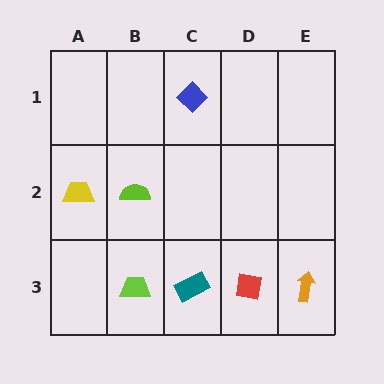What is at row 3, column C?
A teal rectangle.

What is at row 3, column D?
A red square.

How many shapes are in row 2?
2 shapes.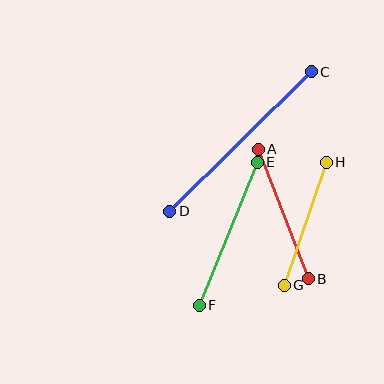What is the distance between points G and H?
The distance is approximately 130 pixels.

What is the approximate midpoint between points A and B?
The midpoint is at approximately (283, 214) pixels.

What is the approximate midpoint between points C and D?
The midpoint is at approximately (240, 141) pixels.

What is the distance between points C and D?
The distance is approximately 199 pixels.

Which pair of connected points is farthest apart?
Points C and D are farthest apart.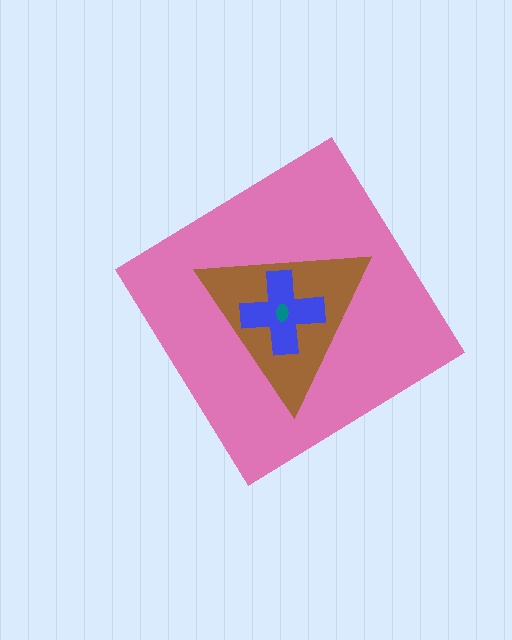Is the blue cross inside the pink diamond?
Yes.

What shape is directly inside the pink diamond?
The brown triangle.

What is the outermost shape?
The pink diamond.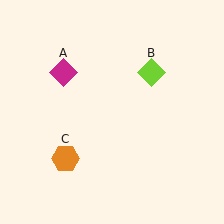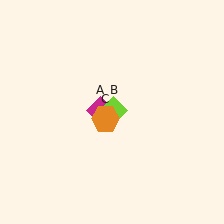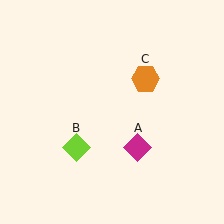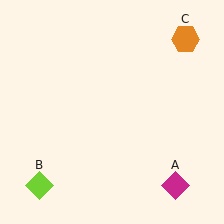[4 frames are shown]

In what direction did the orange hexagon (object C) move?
The orange hexagon (object C) moved up and to the right.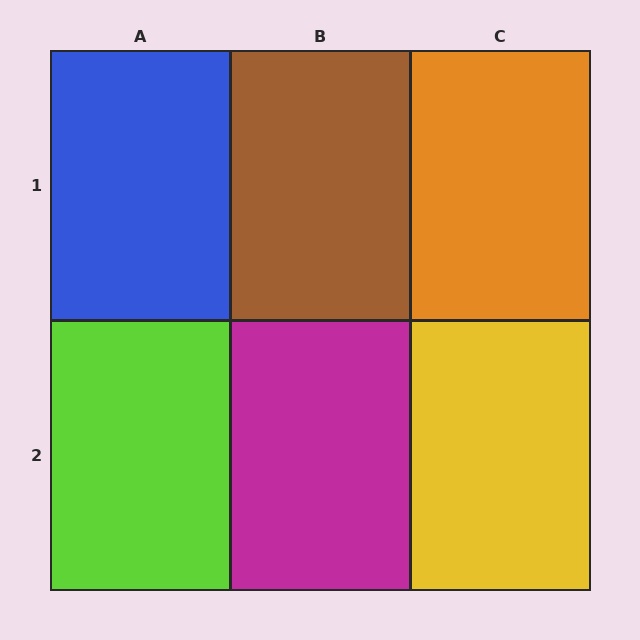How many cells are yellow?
1 cell is yellow.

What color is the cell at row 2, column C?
Yellow.